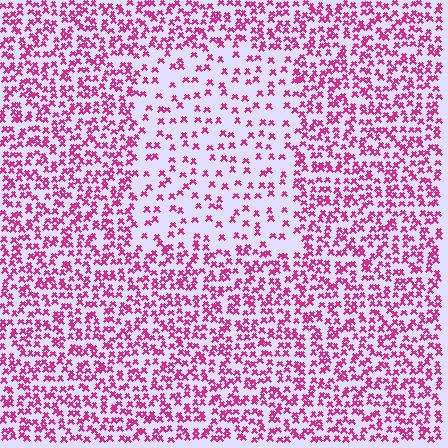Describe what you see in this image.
The image contains small magenta elements arranged at two different densities. A rectangle-shaped region is visible where the elements are less densely packed than the surrounding area.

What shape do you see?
I see a rectangle.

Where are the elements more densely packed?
The elements are more densely packed outside the rectangle boundary.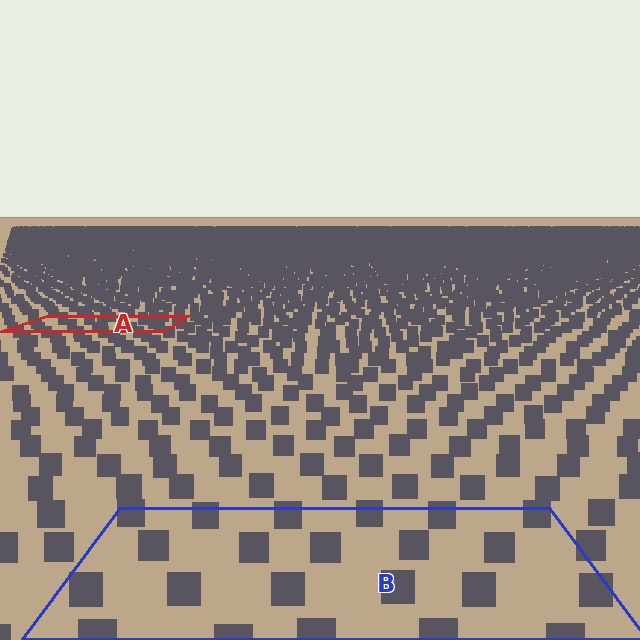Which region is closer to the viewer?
Region B is closer. The texture elements there are larger and more spread out.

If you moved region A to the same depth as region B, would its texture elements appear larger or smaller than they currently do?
They would appear larger. At a closer depth, the same texture elements are projected at a bigger on-screen size.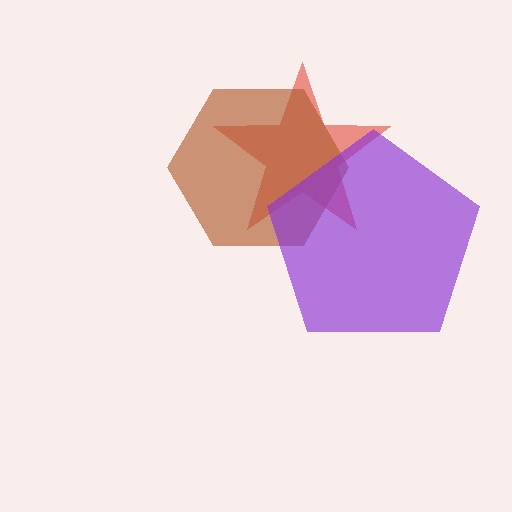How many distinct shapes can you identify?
There are 3 distinct shapes: a red star, a brown hexagon, a purple pentagon.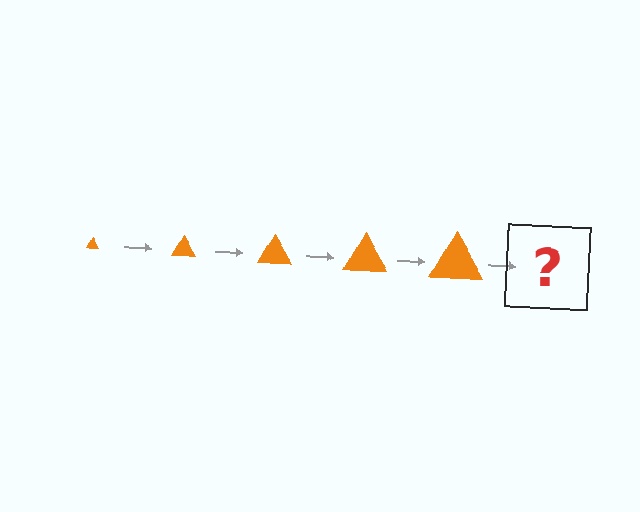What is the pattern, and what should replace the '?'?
The pattern is that the triangle gets progressively larger each step. The '?' should be an orange triangle, larger than the previous one.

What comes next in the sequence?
The next element should be an orange triangle, larger than the previous one.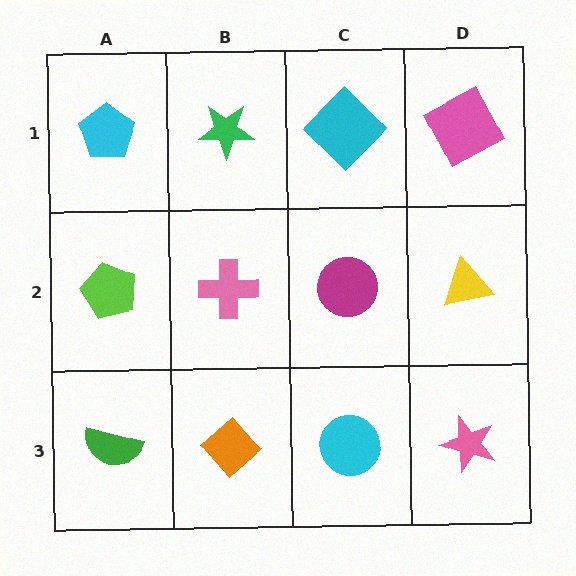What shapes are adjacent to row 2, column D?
A pink square (row 1, column D), a pink star (row 3, column D), a magenta circle (row 2, column C).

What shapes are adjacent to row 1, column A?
A lime pentagon (row 2, column A), a green star (row 1, column B).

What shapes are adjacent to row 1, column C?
A magenta circle (row 2, column C), a green star (row 1, column B), a pink square (row 1, column D).